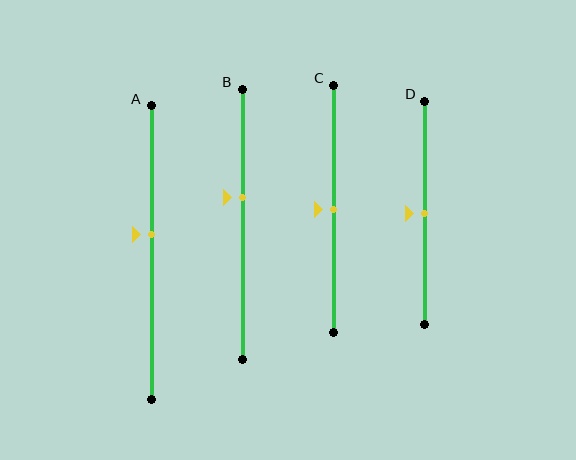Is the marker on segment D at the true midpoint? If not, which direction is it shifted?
Yes, the marker on segment D is at the true midpoint.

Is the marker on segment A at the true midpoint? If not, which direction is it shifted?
No, the marker on segment A is shifted upward by about 6% of the segment length.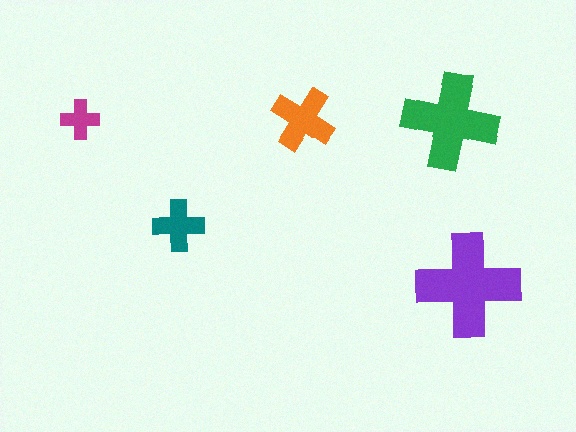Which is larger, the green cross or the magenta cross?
The green one.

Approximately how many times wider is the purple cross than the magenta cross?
About 2.5 times wider.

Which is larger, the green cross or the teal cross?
The green one.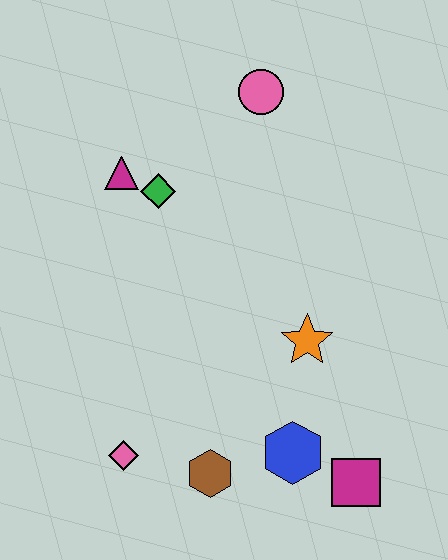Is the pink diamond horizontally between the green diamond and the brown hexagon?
No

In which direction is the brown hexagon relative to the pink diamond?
The brown hexagon is to the right of the pink diamond.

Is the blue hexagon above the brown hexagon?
Yes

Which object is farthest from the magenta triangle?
The magenta square is farthest from the magenta triangle.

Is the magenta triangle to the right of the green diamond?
No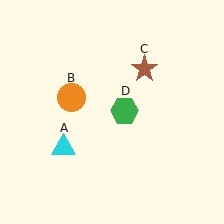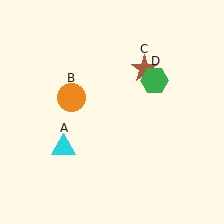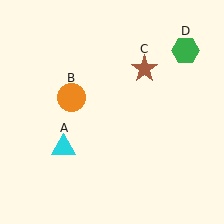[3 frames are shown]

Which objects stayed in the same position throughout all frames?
Cyan triangle (object A) and orange circle (object B) and brown star (object C) remained stationary.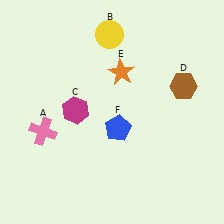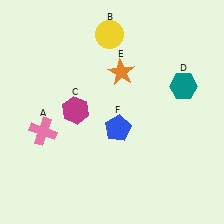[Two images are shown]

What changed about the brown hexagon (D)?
In Image 1, D is brown. In Image 2, it changed to teal.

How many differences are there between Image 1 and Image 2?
There is 1 difference between the two images.